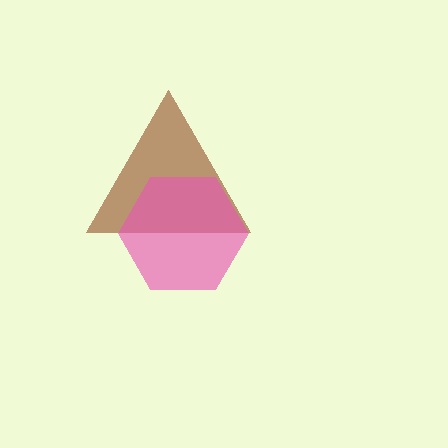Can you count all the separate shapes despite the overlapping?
Yes, there are 2 separate shapes.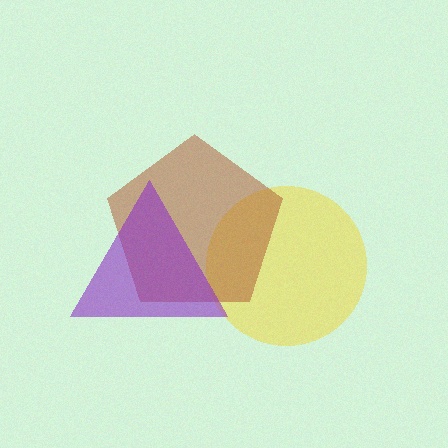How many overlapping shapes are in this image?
There are 3 overlapping shapes in the image.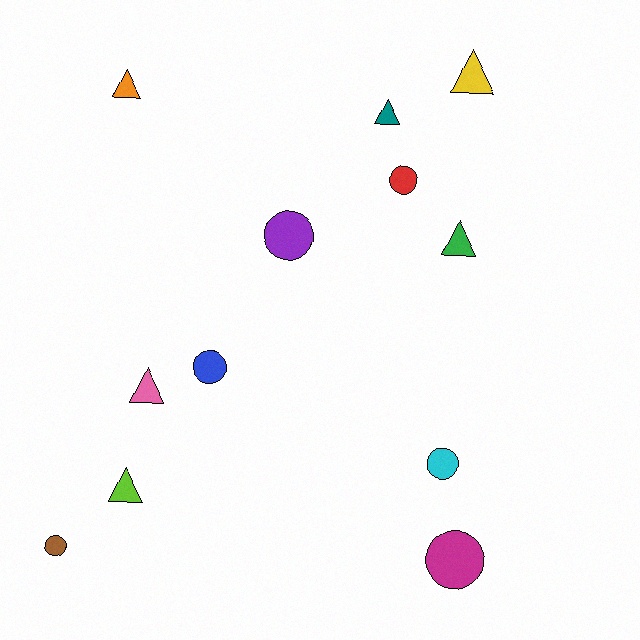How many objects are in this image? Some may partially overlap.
There are 12 objects.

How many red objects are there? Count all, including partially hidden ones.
There is 1 red object.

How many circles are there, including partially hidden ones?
There are 6 circles.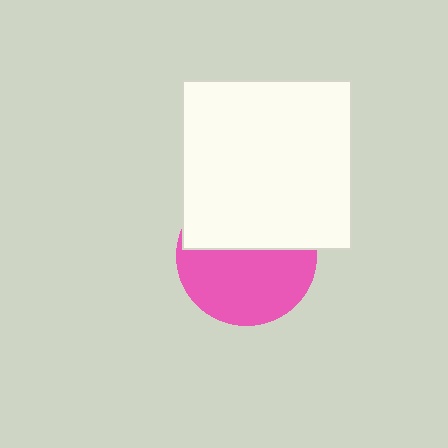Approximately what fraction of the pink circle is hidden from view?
Roughly 44% of the pink circle is hidden behind the white square.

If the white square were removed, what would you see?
You would see the complete pink circle.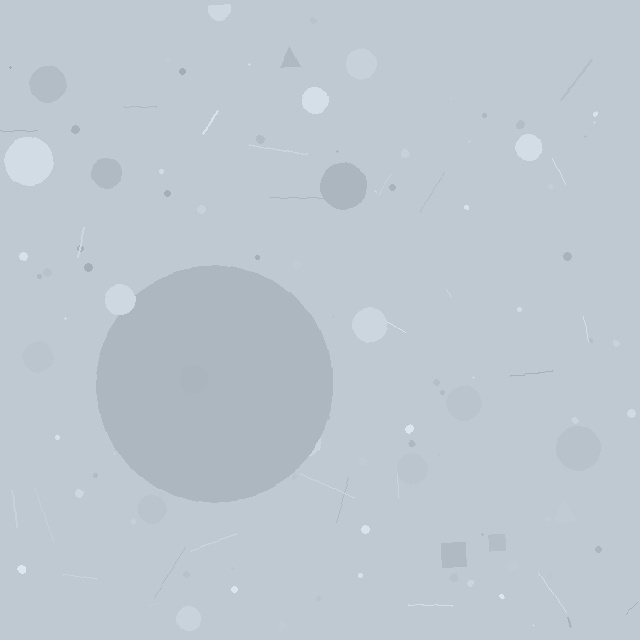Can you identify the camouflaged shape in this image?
The camouflaged shape is a circle.